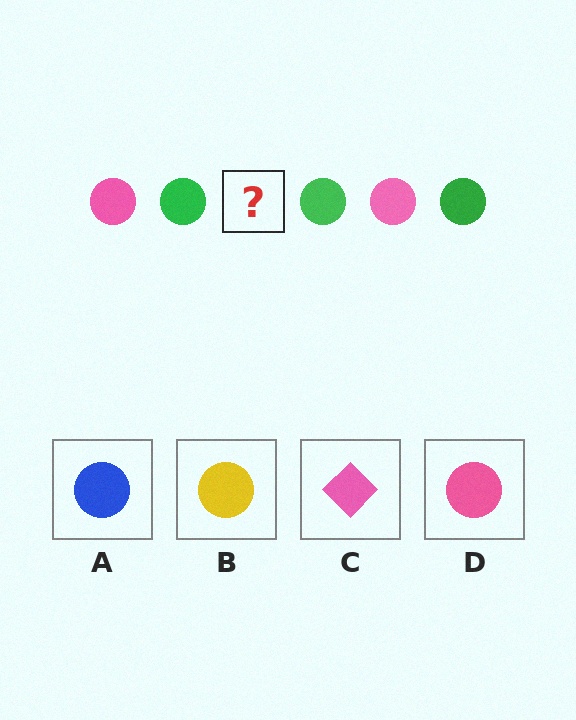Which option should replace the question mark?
Option D.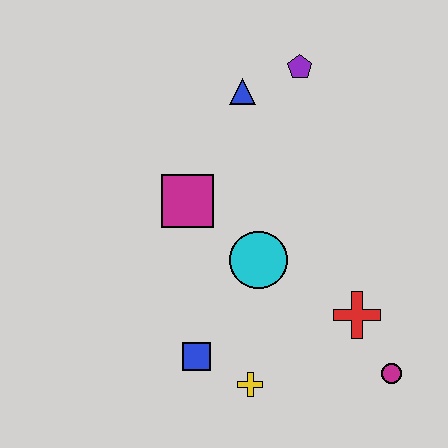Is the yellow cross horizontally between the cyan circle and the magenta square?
Yes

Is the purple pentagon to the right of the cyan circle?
Yes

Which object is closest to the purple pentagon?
The blue triangle is closest to the purple pentagon.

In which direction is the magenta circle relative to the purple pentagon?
The magenta circle is below the purple pentagon.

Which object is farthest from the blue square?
The purple pentagon is farthest from the blue square.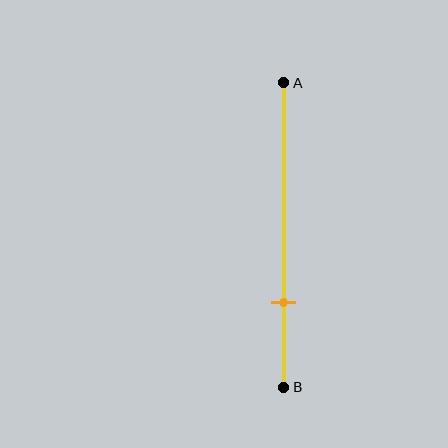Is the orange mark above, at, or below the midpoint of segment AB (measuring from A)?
The orange mark is below the midpoint of segment AB.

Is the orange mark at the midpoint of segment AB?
No, the mark is at about 70% from A, not at the 50% midpoint.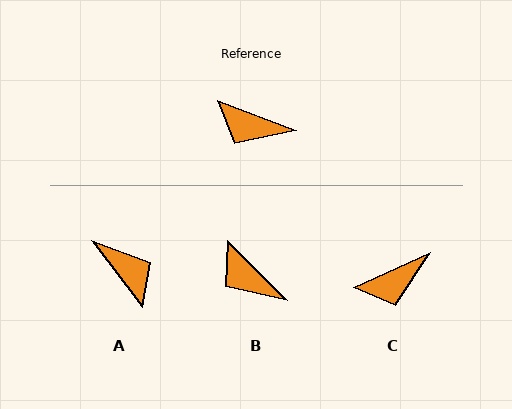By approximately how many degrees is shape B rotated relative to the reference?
Approximately 25 degrees clockwise.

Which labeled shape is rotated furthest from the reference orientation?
A, about 148 degrees away.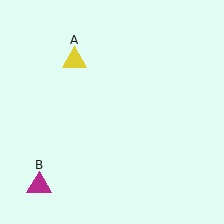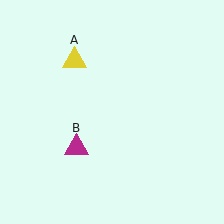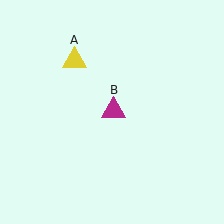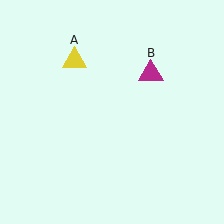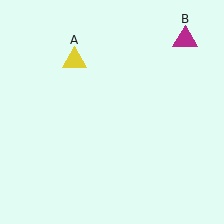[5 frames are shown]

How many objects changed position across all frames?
1 object changed position: magenta triangle (object B).